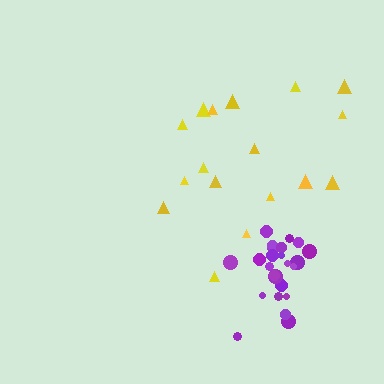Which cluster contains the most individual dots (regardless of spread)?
Purple (25).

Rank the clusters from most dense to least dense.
purple, yellow.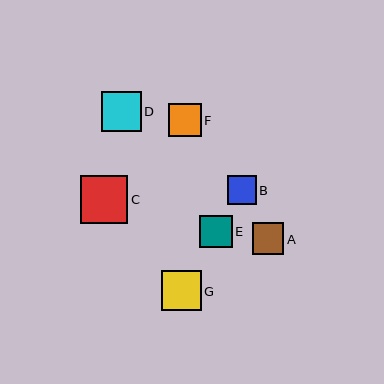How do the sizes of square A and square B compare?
Square A and square B are approximately the same size.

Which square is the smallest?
Square B is the smallest with a size of approximately 29 pixels.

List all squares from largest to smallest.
From largest to smallest: C, D, G, F, E, A, B.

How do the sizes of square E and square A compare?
Square E and square A are approximately the same size.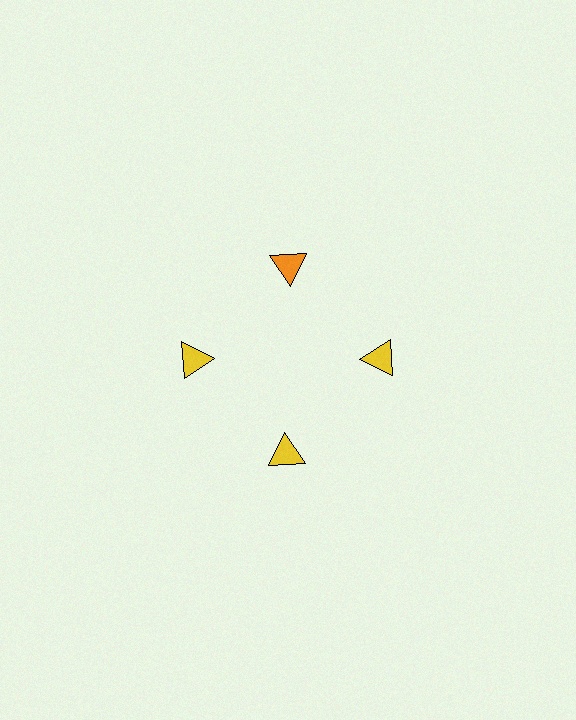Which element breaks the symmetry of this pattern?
The orange triangle at roughly the 12 o'clock position breaks the symmetry. All other shapes are yellow triangles.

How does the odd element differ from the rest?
It has a different color: orange instead of yellow.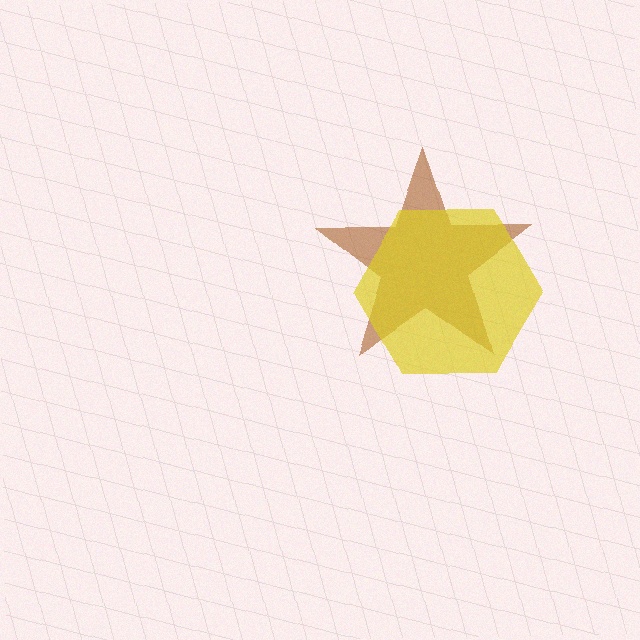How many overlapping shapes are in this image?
There are 2 overlapping shapes in the image.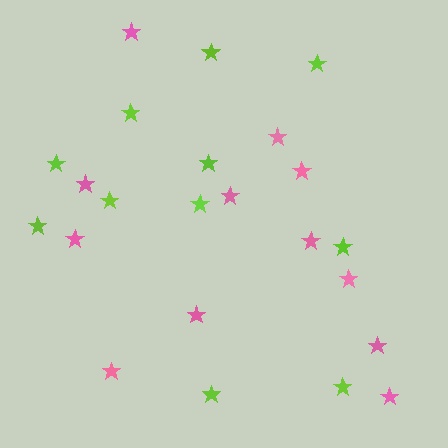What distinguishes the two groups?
There are 2 groups: one group of lime stars (11) and one group of pink stars (12).